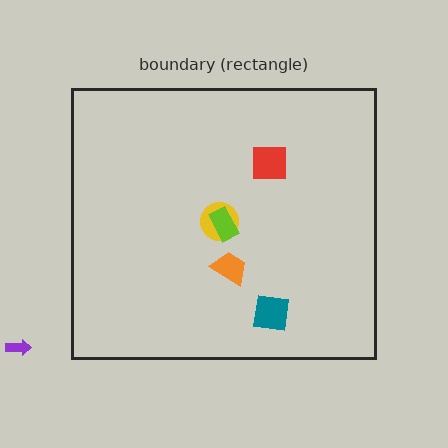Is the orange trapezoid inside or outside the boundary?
Inside.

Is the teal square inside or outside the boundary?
Inside.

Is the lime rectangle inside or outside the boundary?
Inside.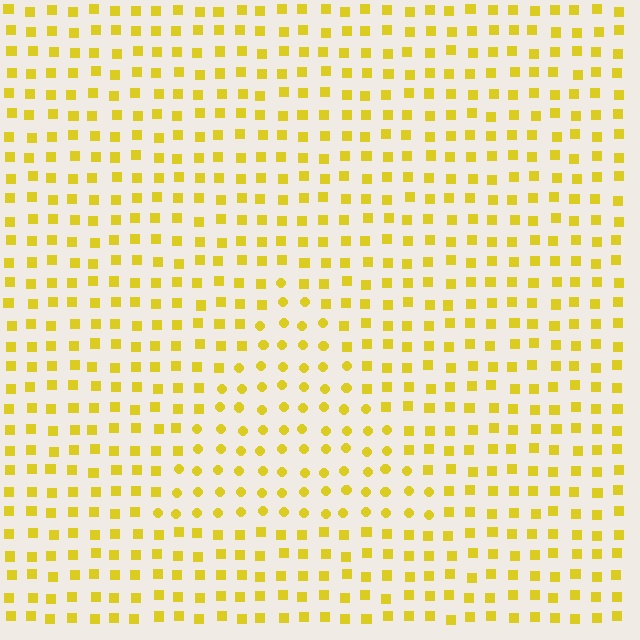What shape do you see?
I see a triangle.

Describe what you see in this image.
The image is filled with small yellow elements arranged in a uniform grid. A triangle-shaped region contains circles, while the surrounding area contains squares. The boundary is defined purely by the change in element shape.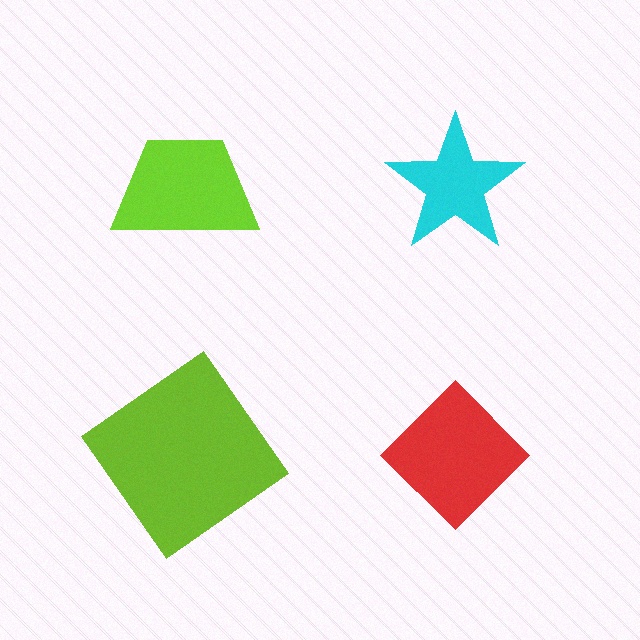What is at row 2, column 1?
A lime diamond.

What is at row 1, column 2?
A cyan star.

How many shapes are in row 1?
2 shapes.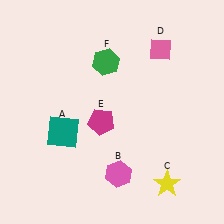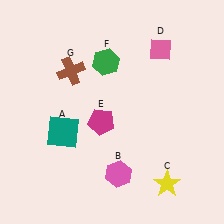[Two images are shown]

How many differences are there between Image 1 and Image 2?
There is 1 difference between the two images.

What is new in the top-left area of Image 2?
A brown cross (G) was added in the top-left area of Image 2.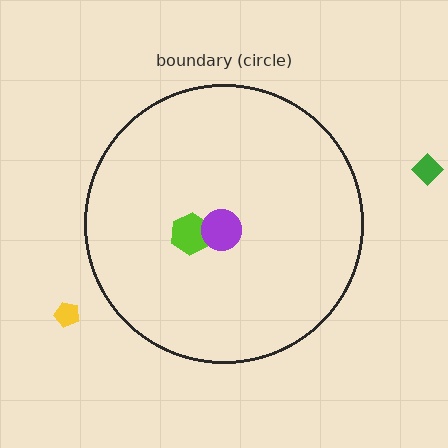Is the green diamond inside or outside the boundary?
Outside.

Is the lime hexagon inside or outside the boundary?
Inside.